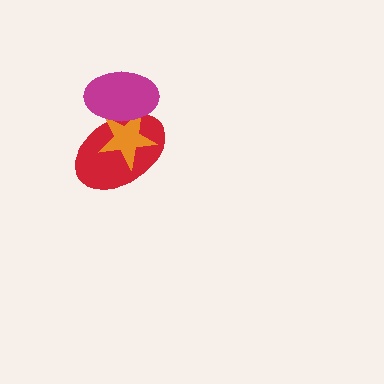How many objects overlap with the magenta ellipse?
2 objects overlap with the magenta ellipse.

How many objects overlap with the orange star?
2 objects overlap with the orange star.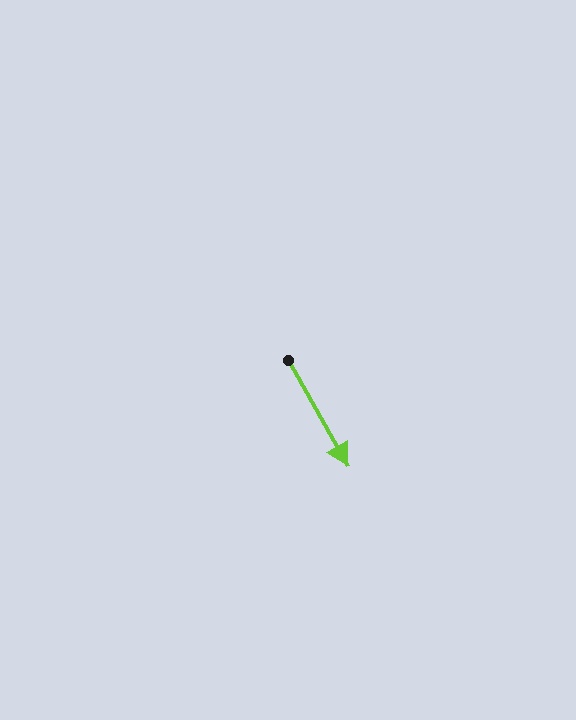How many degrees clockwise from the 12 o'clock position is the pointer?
Approximately 151 degrees.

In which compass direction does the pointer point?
Southeast.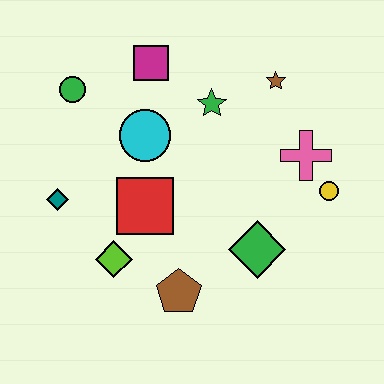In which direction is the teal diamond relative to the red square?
The teal diamond is to the left of the red square.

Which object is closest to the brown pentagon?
The lime diamond is closest to the brown pentagon.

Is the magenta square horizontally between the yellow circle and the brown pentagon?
No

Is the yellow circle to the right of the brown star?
Yes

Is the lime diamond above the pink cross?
No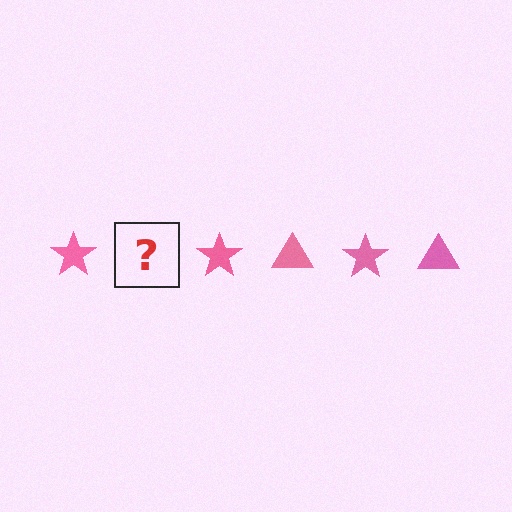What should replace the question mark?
The question mark should be replaced with a pink triangle.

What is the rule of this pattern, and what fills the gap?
The rule is that the pattern cycles through star, triangle shapes in pink. The gap should be filled with a pink triangle.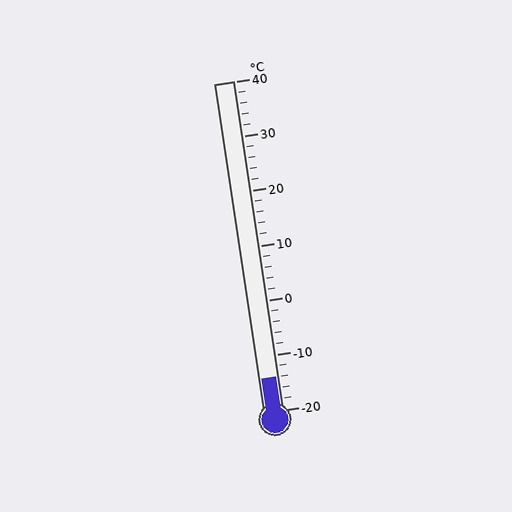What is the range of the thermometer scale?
The thermometer scale ranges from -20°C to 40°C.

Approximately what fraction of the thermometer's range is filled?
The thermometer is filled to approximately 10% of its range.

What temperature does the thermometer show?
The thermometer shows approximately -14°C.